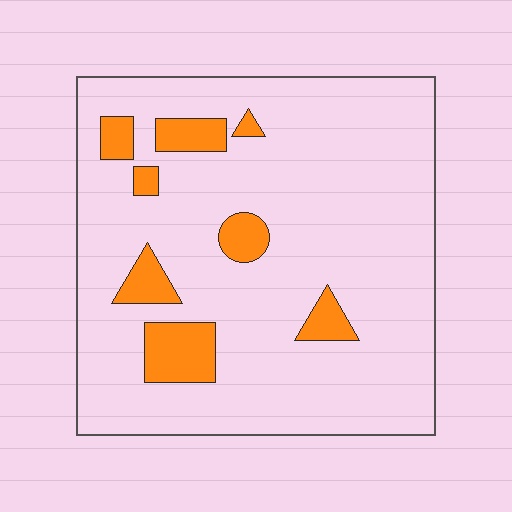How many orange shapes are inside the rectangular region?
8.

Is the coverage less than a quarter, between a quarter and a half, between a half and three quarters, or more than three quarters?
Less than a quarter.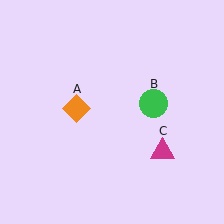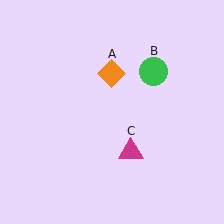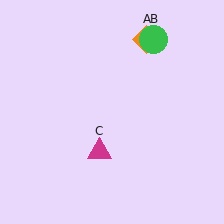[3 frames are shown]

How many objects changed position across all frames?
3 objects changed position: orange diamond (object A), green circle (object B), magenta triangle (object C).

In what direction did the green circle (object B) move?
The green circle (object B) moved up.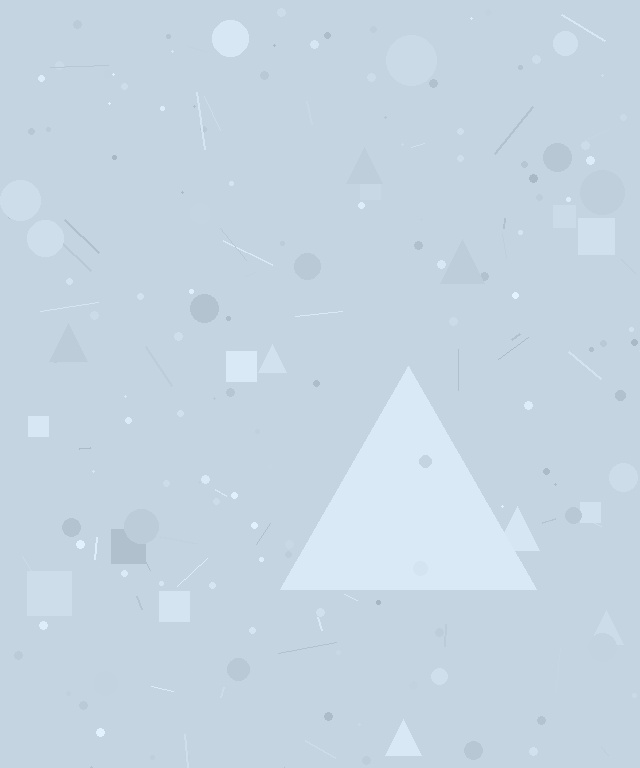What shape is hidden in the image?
A triangle is hidden in the image.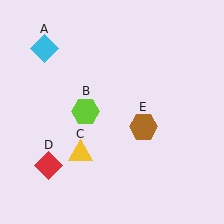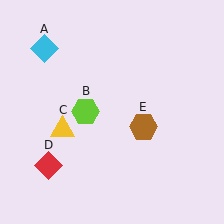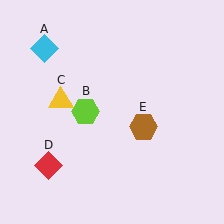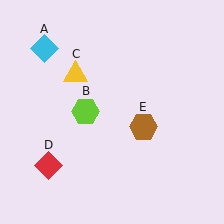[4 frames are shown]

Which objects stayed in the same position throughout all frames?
Cyan diamond (object A) and lime hexagon (object B) and red diamond (object D) and brown hexagon (object E) remained stationary.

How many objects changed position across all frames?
1 object changed position: yellow triangle (object C).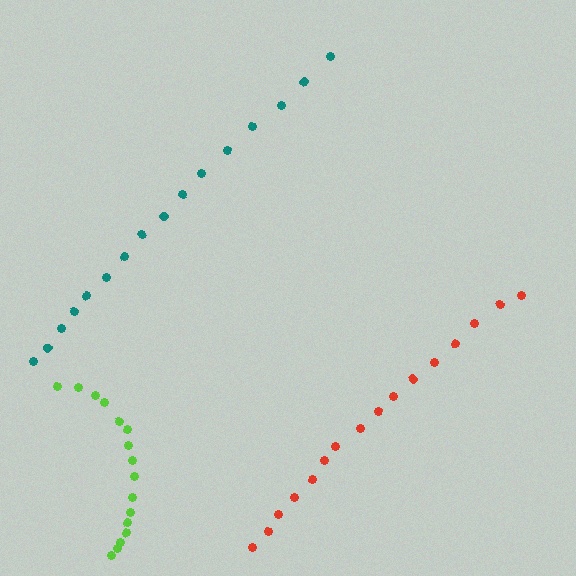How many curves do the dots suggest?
There are 3 distinct paths.